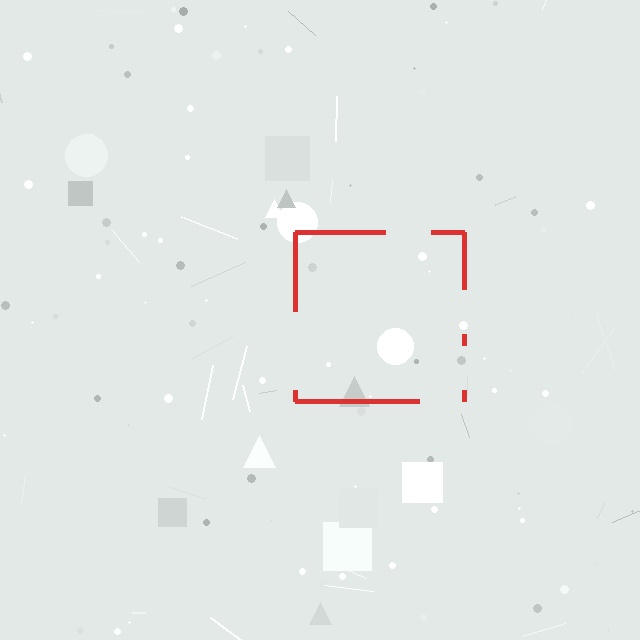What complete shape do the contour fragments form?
The contour fragments form a square.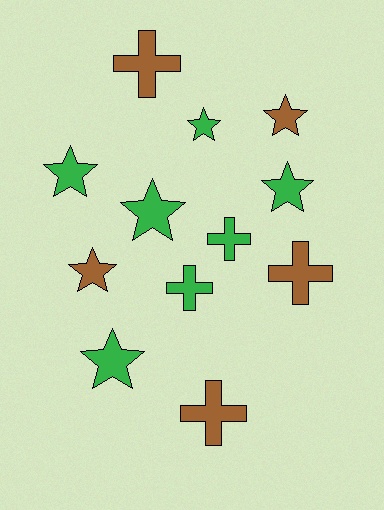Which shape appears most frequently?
Star, with 7 objects.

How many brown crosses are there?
There are 3 brown crosses.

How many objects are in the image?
There are 12 objects.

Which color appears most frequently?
Green, with 7 objects.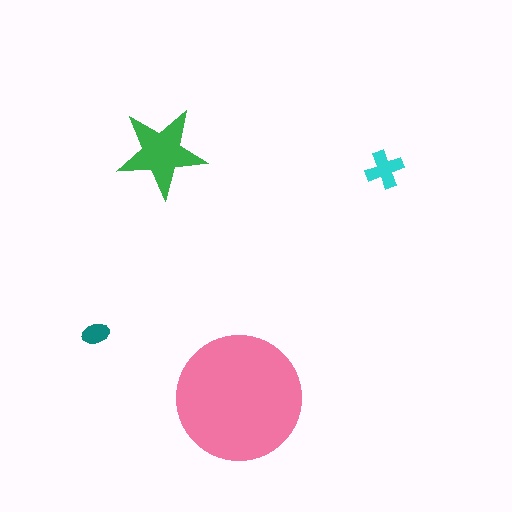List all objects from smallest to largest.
The teal ellipse, the cyan cross, the green star, the pink circle.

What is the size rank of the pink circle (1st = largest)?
1st.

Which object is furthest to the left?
The teal ellipse is leftmost.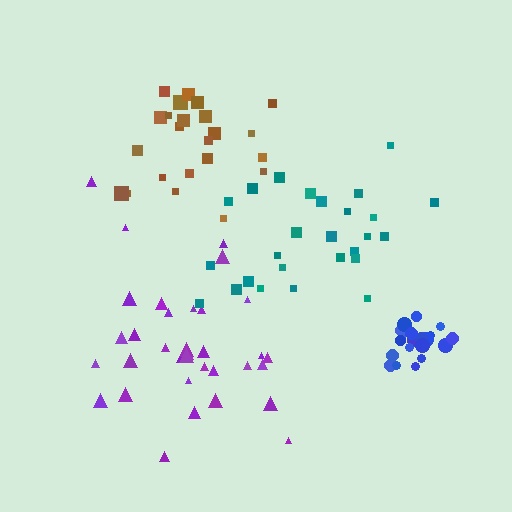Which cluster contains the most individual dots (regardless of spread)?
Purple (34).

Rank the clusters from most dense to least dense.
blue, purple, brown, teal.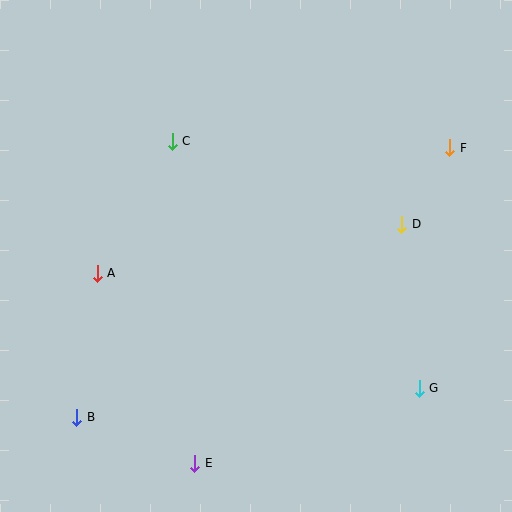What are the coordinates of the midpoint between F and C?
The midpoint between F and C is at (311, 145).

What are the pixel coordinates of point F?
Point F is at (450, 148).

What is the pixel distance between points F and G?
The distance between F and G is 243 pixels.